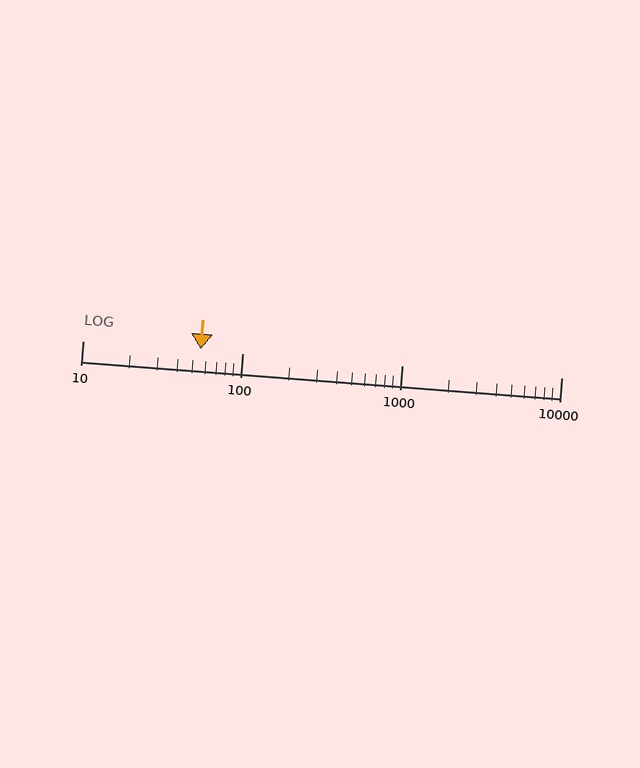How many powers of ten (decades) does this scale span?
The scale spans 3 decades, from 10 to 10000.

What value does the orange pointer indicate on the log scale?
The pointer indicates approximately 55.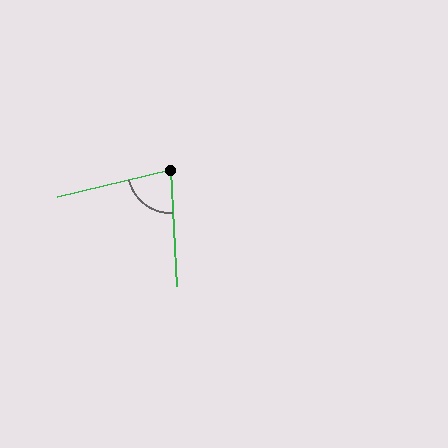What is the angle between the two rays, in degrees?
Approximately 80 degrees.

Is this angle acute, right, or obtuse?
It is acute.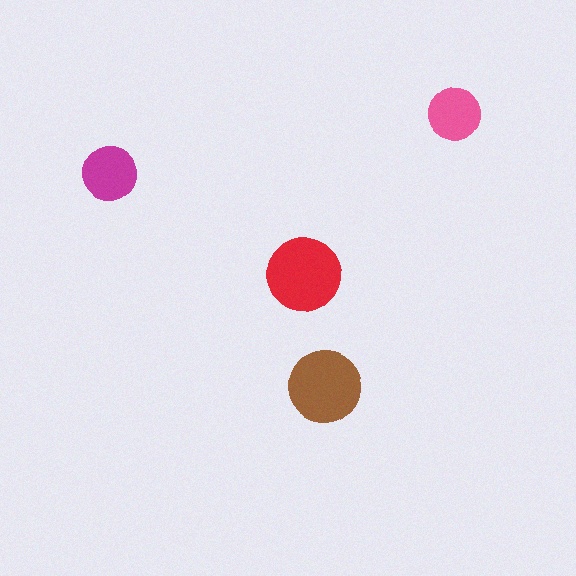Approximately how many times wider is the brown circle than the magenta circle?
About 1.5 times wider.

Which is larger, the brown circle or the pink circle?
The brown one.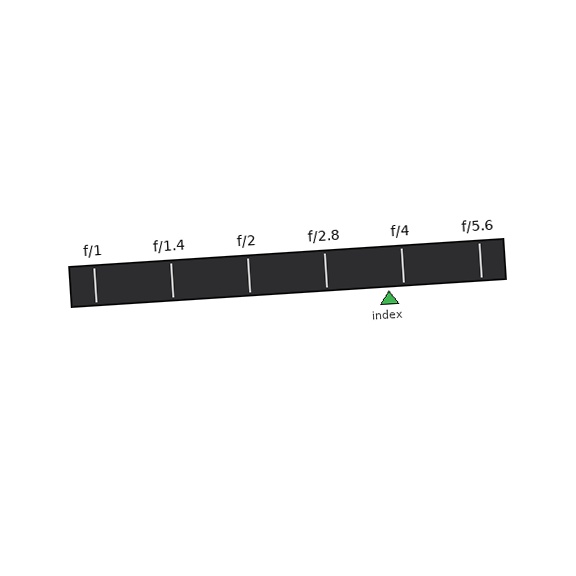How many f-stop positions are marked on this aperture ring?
There are 6 f-stop positions marked.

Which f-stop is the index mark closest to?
The index mark is closest to f/4.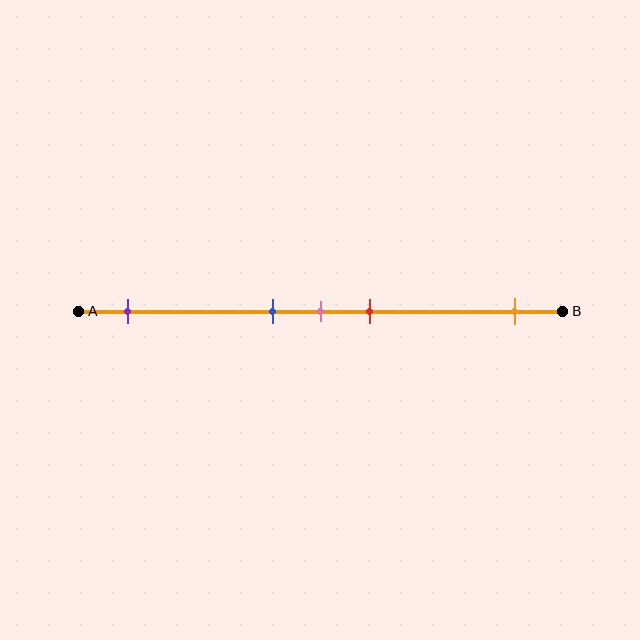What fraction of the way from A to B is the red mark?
The red mark is approximately 60% (0.6) of the way from A to B.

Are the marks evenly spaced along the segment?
No, the marks are not evenly spaced.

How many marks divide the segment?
There are 5 marks dividing the segment.